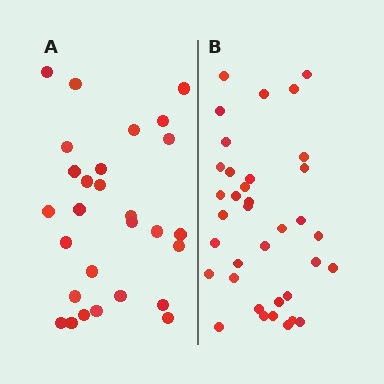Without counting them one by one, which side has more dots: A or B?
Region B (the right region) has more dots.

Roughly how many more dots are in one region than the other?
Region B has roughly 8 or so more dots than region A.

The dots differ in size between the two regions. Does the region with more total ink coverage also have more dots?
No. Region A has more total ink coverage because its dots are larger, but region B actually contains more individual dots. Total area can be misleading — the number of items is what matters here.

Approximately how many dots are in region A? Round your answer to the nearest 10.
About 30 dots. (The exact count is 28, which rounds to 30.)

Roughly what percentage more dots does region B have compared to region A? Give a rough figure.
About 30% more.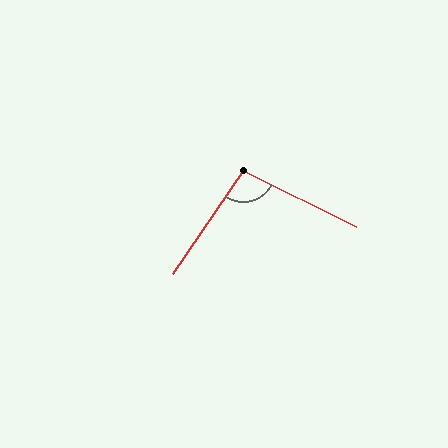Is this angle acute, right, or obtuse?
It is obtuse.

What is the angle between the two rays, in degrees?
Approximately 98 degrees.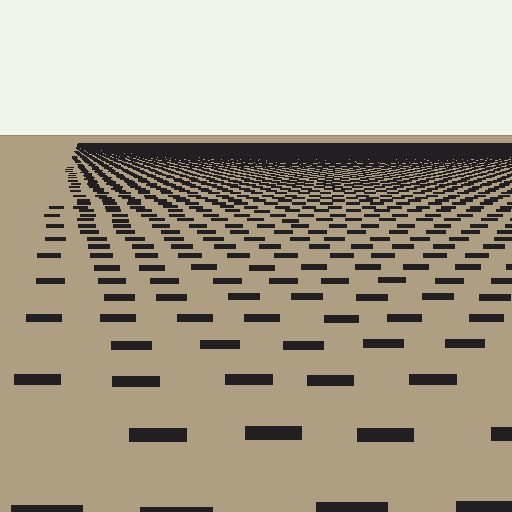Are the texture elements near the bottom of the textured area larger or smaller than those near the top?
Larger. Near the bottom, elements are closer to the viewer and appear at a bigger on-screen size.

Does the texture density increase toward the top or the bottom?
Density increases toward the top.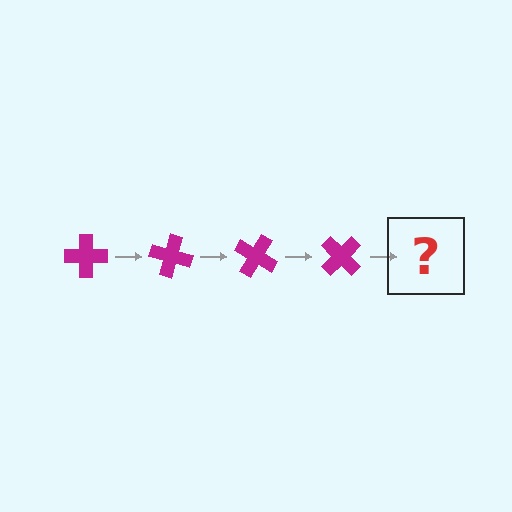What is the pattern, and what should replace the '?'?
The pattern is that the cross rotates 15 degrees each step. The '?' should be a magenta cross rotated 60 degrees.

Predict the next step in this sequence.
The next step is a magenta cross rotated 60 degrees.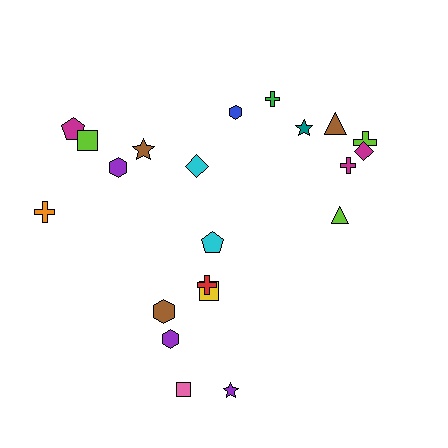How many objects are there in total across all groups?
There are 21 objects.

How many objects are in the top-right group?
There are 8 objects.